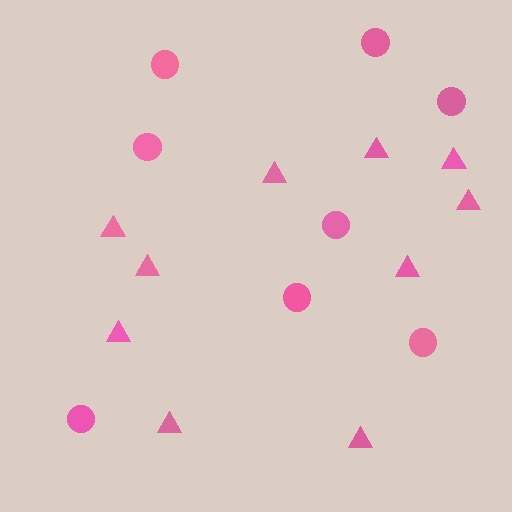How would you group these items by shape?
There are 2 groups: one group of triangles (10) and one group of circles (8).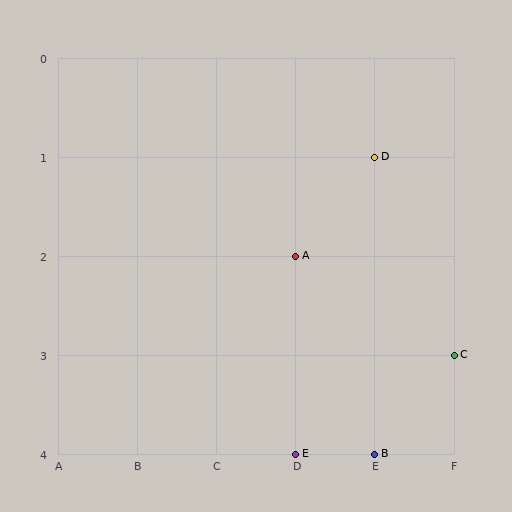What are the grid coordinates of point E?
Point E is at grid coordinates (D, 4).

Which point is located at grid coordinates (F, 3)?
Point C is at (F, 3).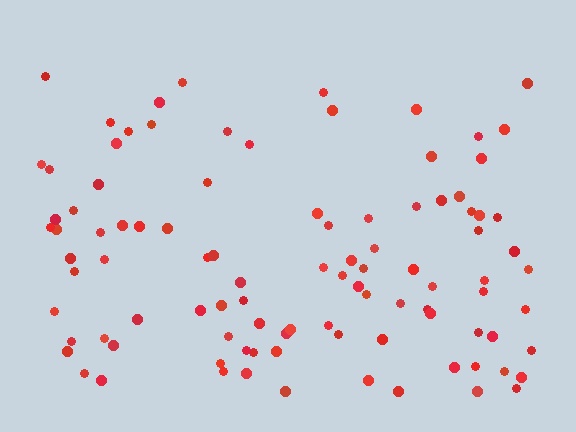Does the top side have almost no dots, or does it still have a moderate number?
Still a moderate number, just noticeably fewer than the bottom.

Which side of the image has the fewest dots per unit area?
The top.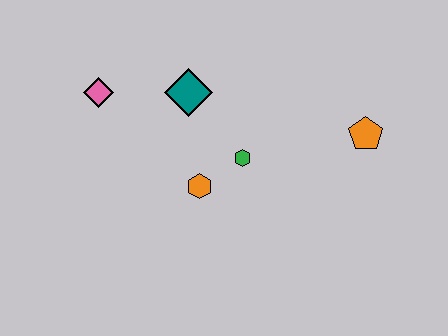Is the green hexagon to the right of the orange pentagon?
No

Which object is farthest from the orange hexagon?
The orange pentagon is farthest from the orange hexagon.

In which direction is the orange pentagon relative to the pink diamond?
The orange pentagon is to the right of the pink diamond.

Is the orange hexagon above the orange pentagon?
No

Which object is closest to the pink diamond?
The teal diamond is closest to the pink diamond.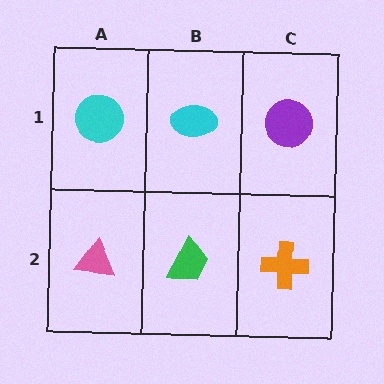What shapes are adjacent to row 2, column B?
A cyan ellipse (row 1, column B), a pink triangle (row 2, column A), an orange cross (row 2, column C).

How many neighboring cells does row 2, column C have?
2.